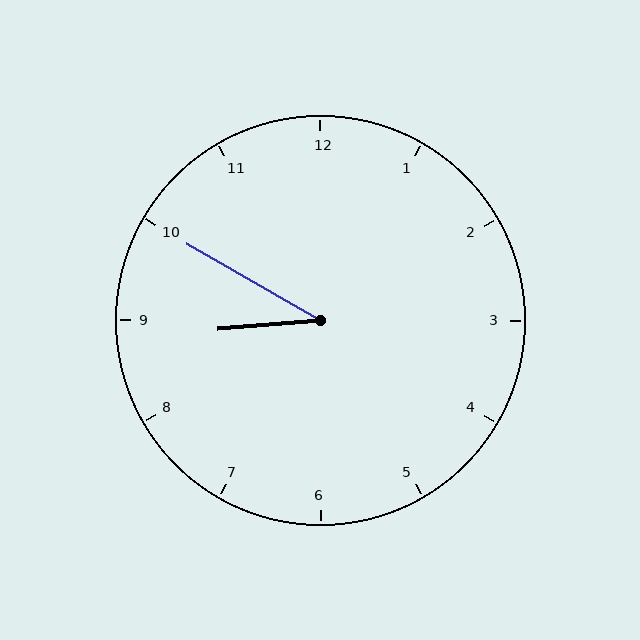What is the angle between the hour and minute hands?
Approximately 35 degrees.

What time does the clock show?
8:50.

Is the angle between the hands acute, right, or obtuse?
It is acute.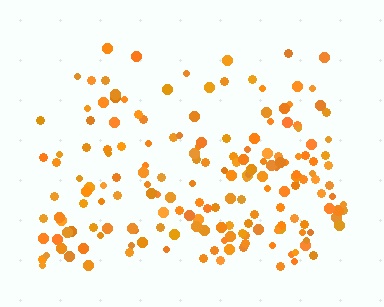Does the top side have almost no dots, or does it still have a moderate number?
Still a moderate number, just noticeably fewer than the bottom.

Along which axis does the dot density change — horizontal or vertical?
Vertical.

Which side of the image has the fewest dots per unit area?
The top.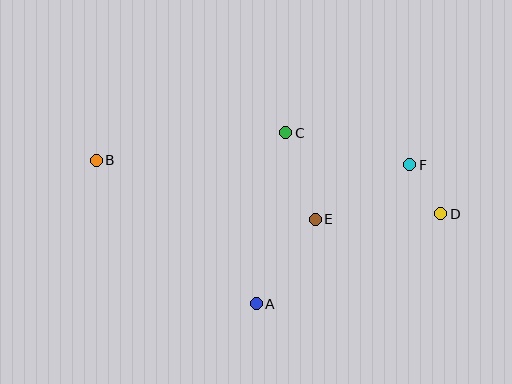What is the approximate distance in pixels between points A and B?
The distance between A and B is approximately 215 pixels.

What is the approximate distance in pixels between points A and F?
The distance between A and F is approximately 207 pixels.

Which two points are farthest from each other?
Points B and D are farthest from each other.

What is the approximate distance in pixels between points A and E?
The distance between A and E is approximately 103 pixels.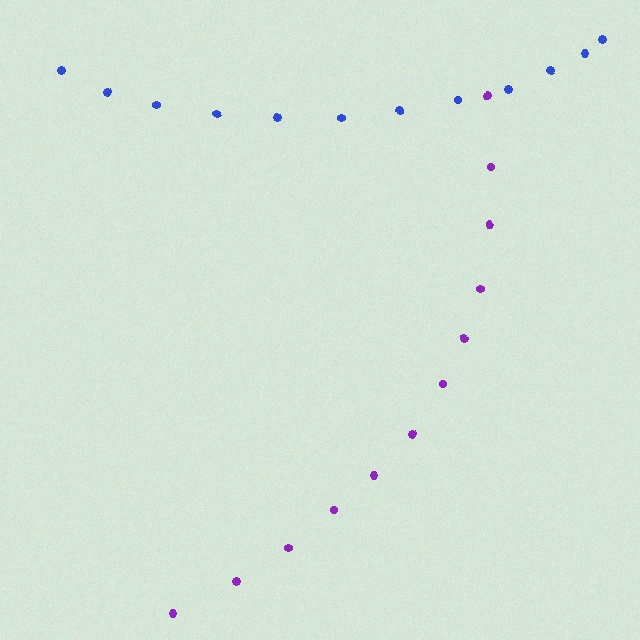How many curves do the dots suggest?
There are 2 distinct paths.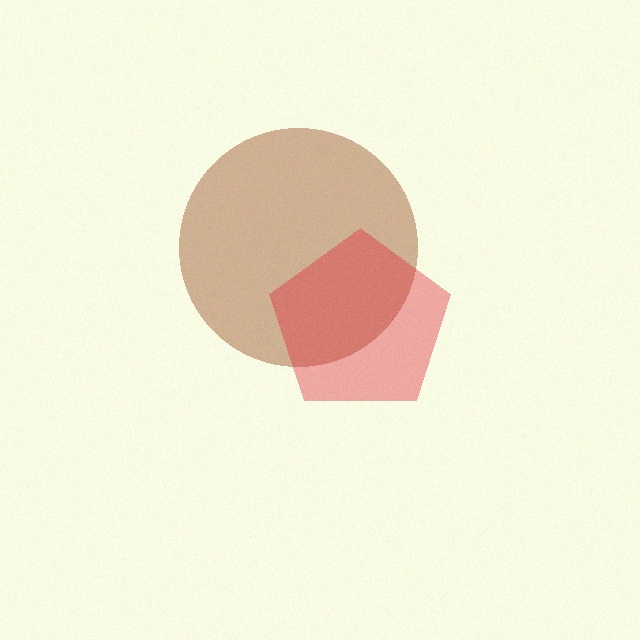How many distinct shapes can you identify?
There are 2 distinct shapes: a brown circle, a red pentagon.